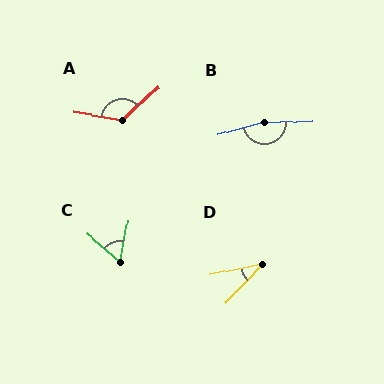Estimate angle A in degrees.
Approximately 128 degrees.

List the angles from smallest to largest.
D (35°), C (60°), A (128°), B (167°).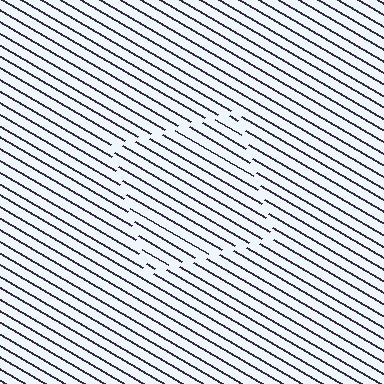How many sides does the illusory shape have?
4 sides — the line-ends trace a square.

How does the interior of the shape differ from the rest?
The interior of the shape contains the same grating, shifted by half a period — the contour is defined by the phase discontinuity where line-ends from the inner and outer gratings abut.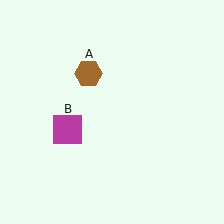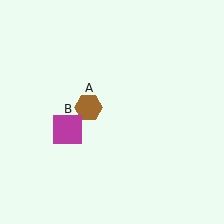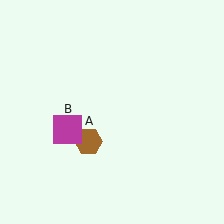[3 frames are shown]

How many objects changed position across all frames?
1 object changed position: brown hexagon (object A).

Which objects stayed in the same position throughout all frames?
Magenta square (object B) remained stationary.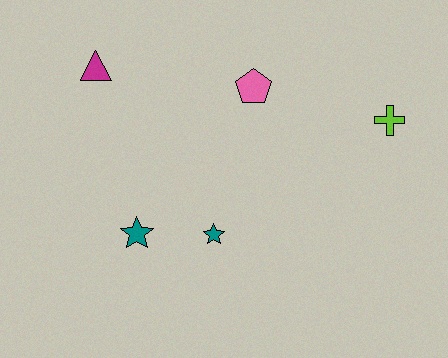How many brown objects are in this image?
There are no brown objects.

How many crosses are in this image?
There is 1 cross.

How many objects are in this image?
There are 5 objects.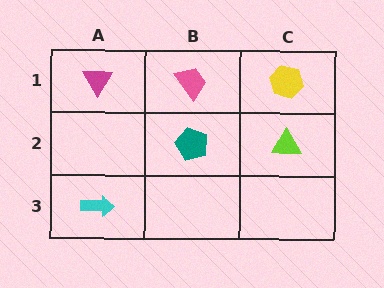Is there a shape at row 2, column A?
No, that cell is empty.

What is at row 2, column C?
A lime triangle.